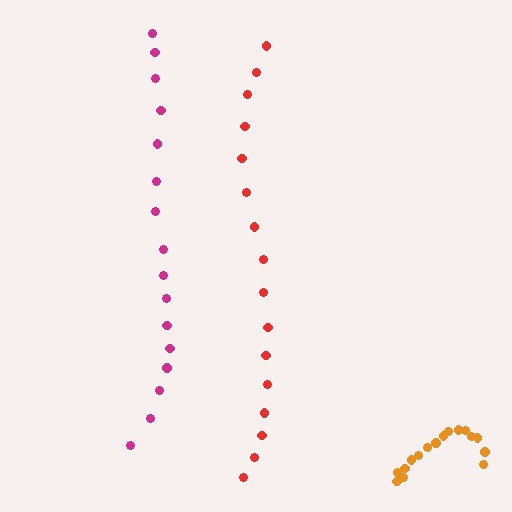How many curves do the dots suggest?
There are 3 distinct paths.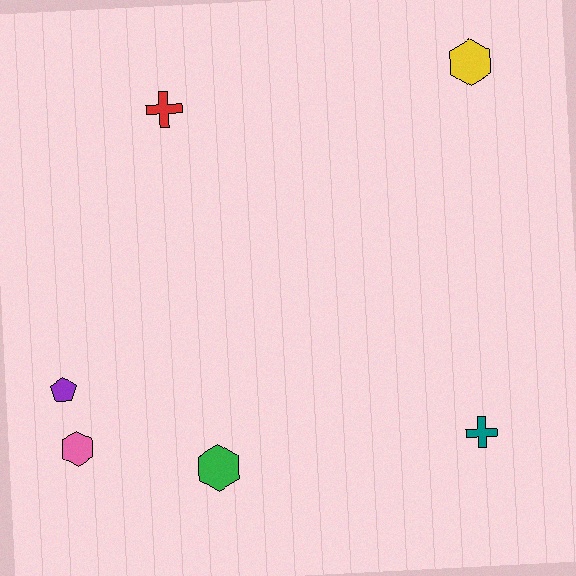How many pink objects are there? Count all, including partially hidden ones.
There is 1 pink object.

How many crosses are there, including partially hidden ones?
There are 2 crosses.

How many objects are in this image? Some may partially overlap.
There are 6 objects.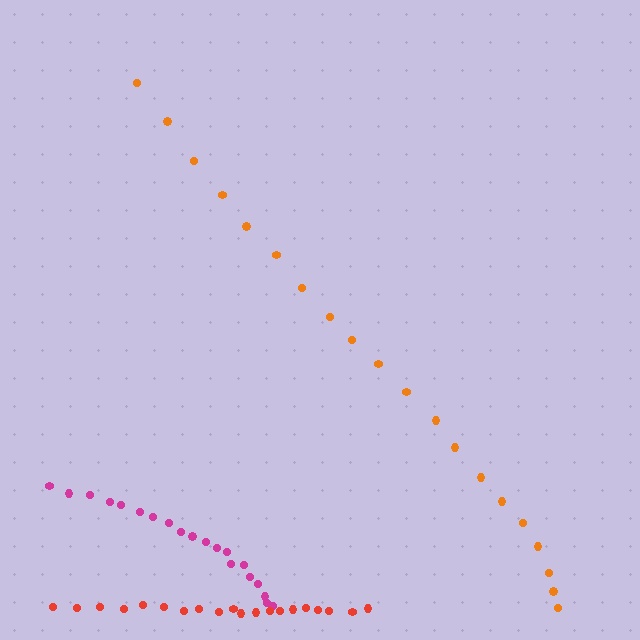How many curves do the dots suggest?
There are 3 distinct paths.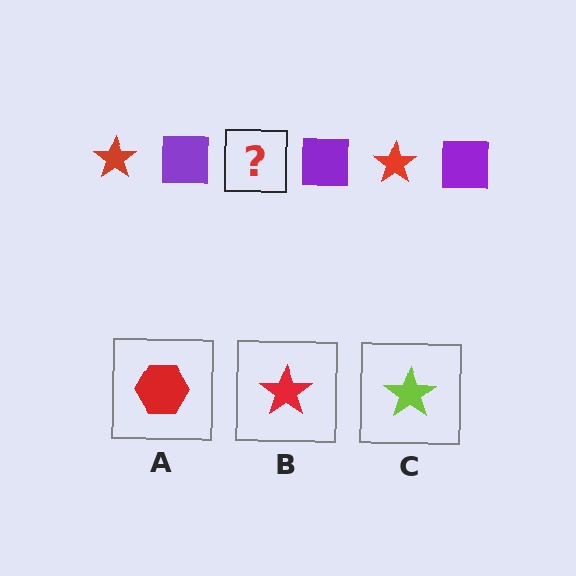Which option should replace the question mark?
Option B.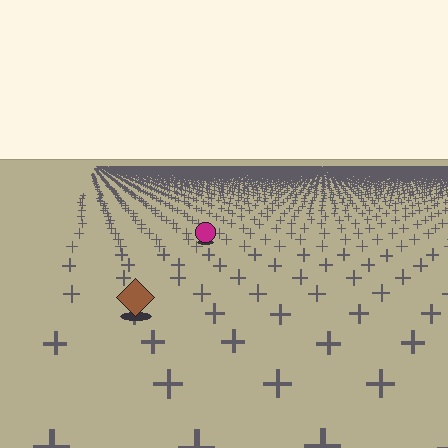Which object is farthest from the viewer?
The magenta circle is farthest from the viewer. It appears smaller and the ground texture around it is denser.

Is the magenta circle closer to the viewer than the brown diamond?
No. The brown diamond is closer — you can tell from the texture gradient: the ground texture is coarser near it.